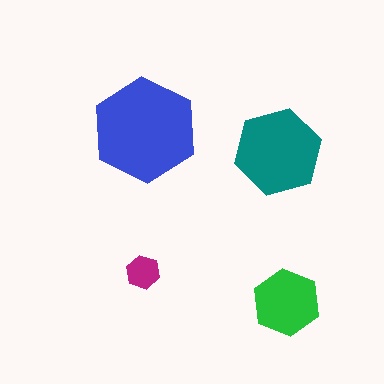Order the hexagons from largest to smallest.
the blue one, the teal one, the green one, the magenta one.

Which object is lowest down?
The green hexagon is bottommost.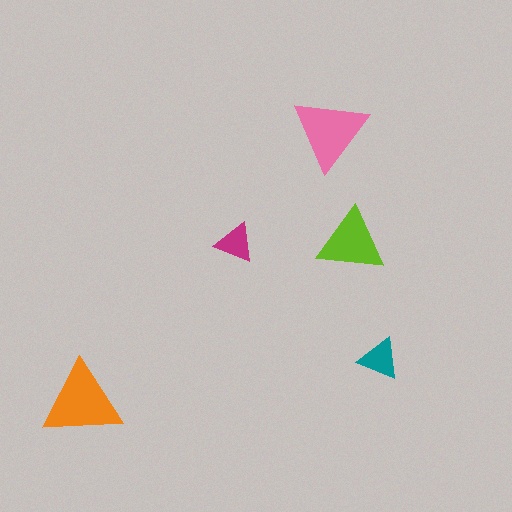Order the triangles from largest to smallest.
the orange one, the pink one, the lime one, the teal one, the magenta one.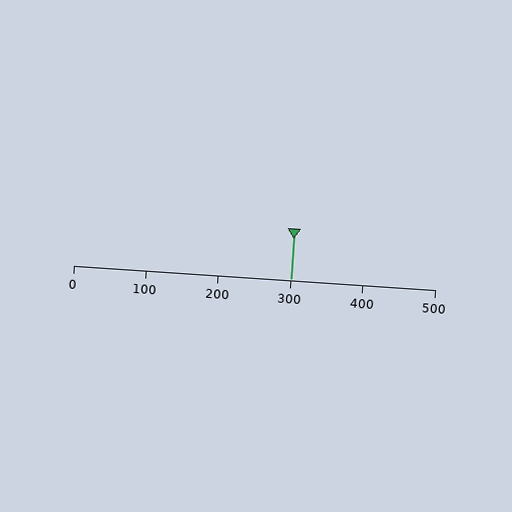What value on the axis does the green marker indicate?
The marker indicates approximately 300.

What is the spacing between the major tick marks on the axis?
The major ticks are spaced 100 apart.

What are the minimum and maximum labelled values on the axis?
The axis runs from 0 to 500.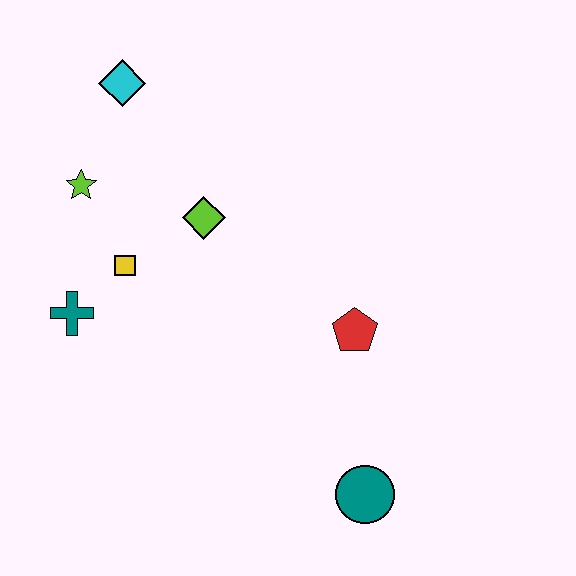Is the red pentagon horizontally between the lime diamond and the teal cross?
No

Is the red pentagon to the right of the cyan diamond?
Yes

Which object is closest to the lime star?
The yellow square is closest to the lime star.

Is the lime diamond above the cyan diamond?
No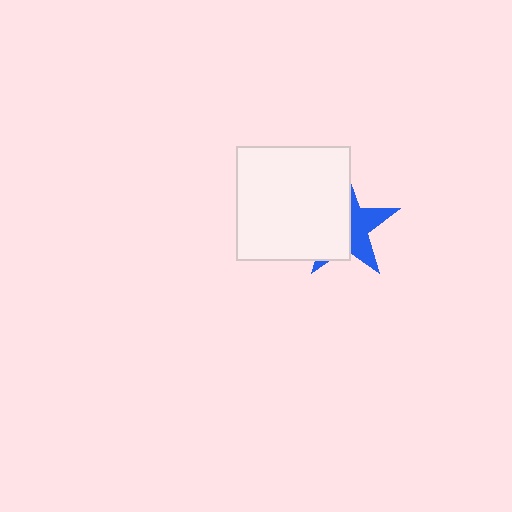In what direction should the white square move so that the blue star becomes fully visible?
The white square should move left. That is the shortest direction to clear the overlap and leave the blue star fully visible.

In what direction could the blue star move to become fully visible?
The blue star could move right. That would shift it out from behind the white square entirely.